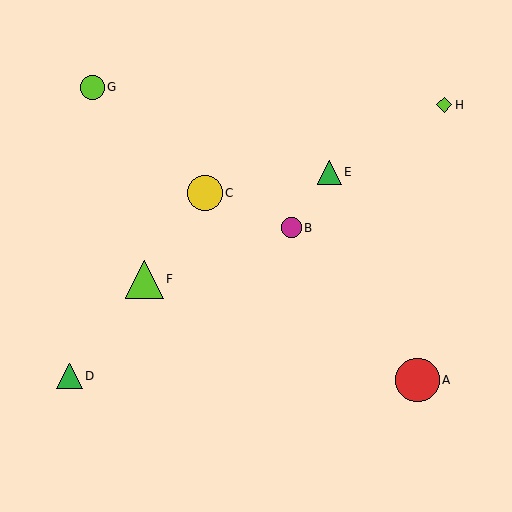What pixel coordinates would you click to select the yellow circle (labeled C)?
Click at (205, 193) to select the yellow circle C.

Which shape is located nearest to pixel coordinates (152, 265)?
The lime triangle (labeled F) at (144, 279) is nearest to that location.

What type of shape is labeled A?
Shape A is a red circle.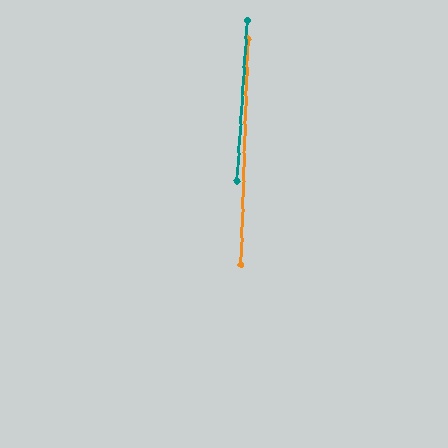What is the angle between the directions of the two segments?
Approximately 2 degrees.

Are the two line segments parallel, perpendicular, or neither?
Parallel — their directions differ by only 1.8°.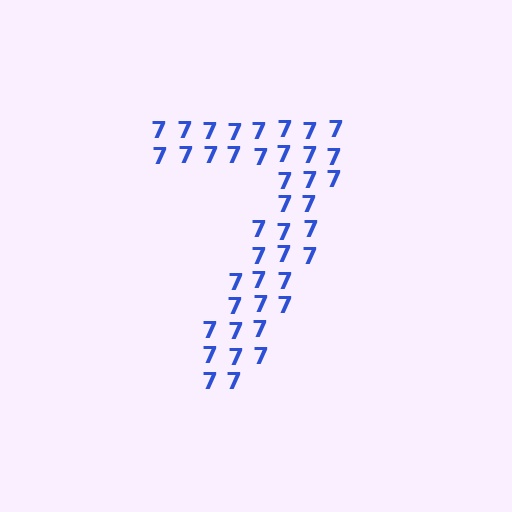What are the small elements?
The small elements are digit 7's.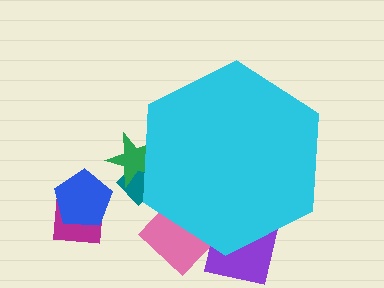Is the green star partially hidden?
Yes, the green star is partially hidden behind the cyan hexagon.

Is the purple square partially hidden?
Yes, the purple square is partially hidden behind the cyan hexagon.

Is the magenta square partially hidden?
No, the magenta square is fully visible.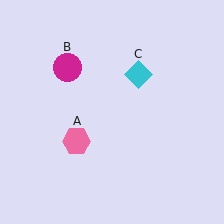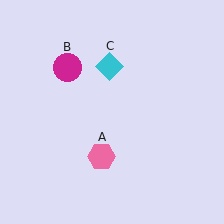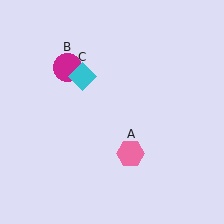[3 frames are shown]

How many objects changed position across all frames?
2 objects changed position: pink hexagon (object A), cyan diamond (object C).